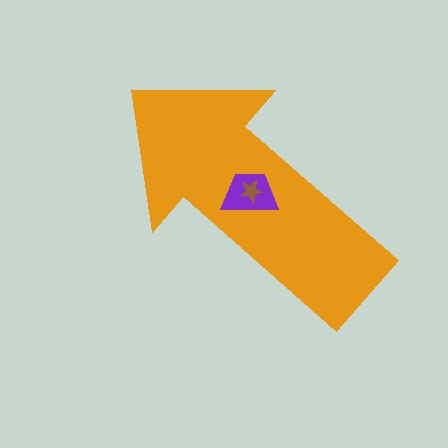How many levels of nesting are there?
3.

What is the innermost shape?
The brown star.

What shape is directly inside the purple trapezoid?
The brown star.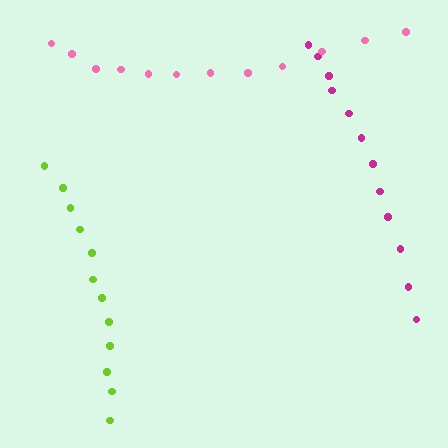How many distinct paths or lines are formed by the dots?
There are 3 distinct paths.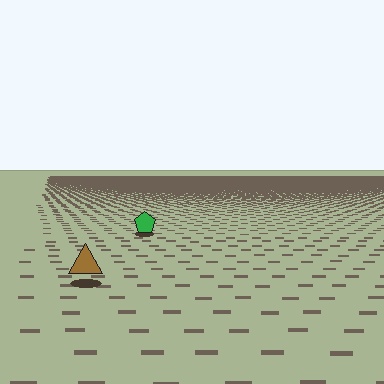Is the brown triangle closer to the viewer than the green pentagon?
Yes. The brown triangle is closer — you can tell from the texture gradient: the ground texture is coarser near it.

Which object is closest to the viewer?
The brown triangle is closest. The texture marks near it are larger and more spread out.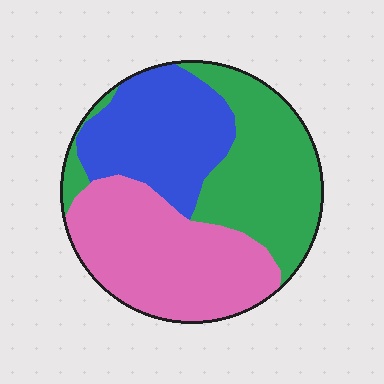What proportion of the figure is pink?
Pink takes up between a quarter and a half of the figure.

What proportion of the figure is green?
Green covers 34% of the figure.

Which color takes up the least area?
Blue, at roughly 30%.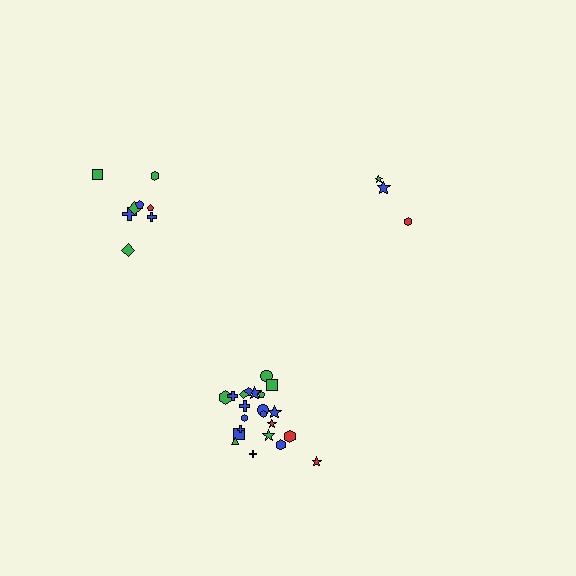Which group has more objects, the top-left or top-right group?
The top-left group.